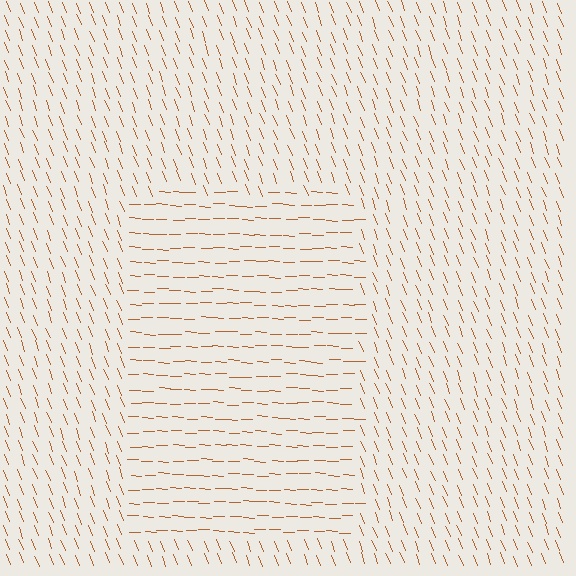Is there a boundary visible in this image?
Yes, there is a texture boundary formed by a change in line orientation.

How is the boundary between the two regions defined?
The boundary is defined purely by a change in line orientation (approximately 66 degrees difference). All lines are the same color and thickness.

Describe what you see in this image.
The image is filled with small brown line segments. A rectangle region in the image has lines oriented differently from the surrounding lines, creating a visible texture boundary.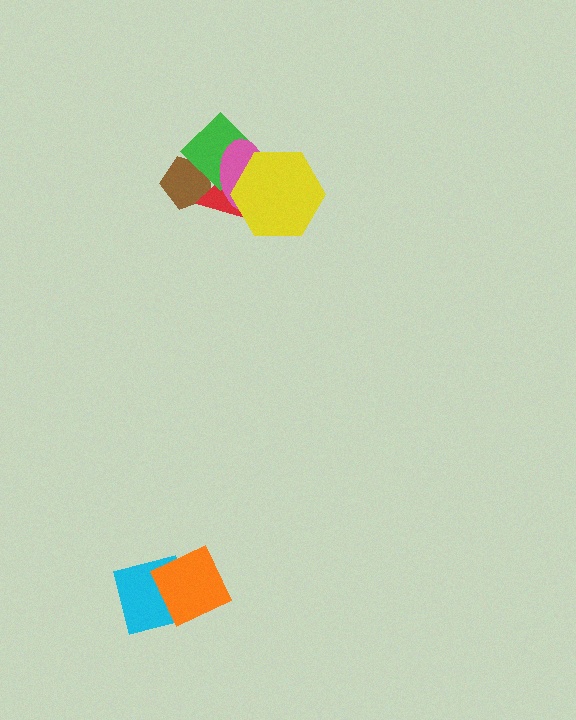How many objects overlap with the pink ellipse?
4 objects overlap with the pink ellipse.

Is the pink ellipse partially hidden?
Yes, it is partially covered by another shape.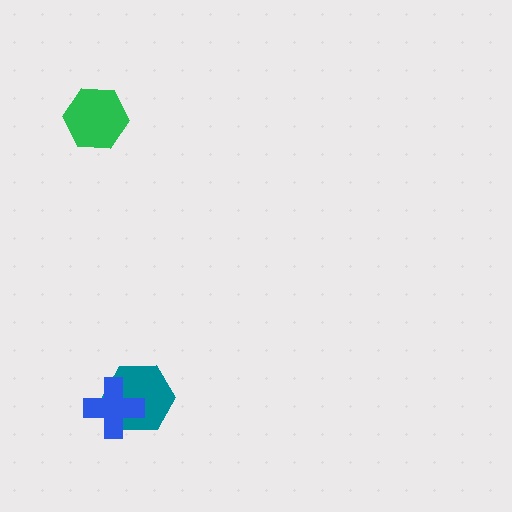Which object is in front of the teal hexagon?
The blue cross is in front of the teal hexagon.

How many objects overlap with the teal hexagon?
1 object overlaps with the teal hexagon.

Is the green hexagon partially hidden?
No, no other shape covers it.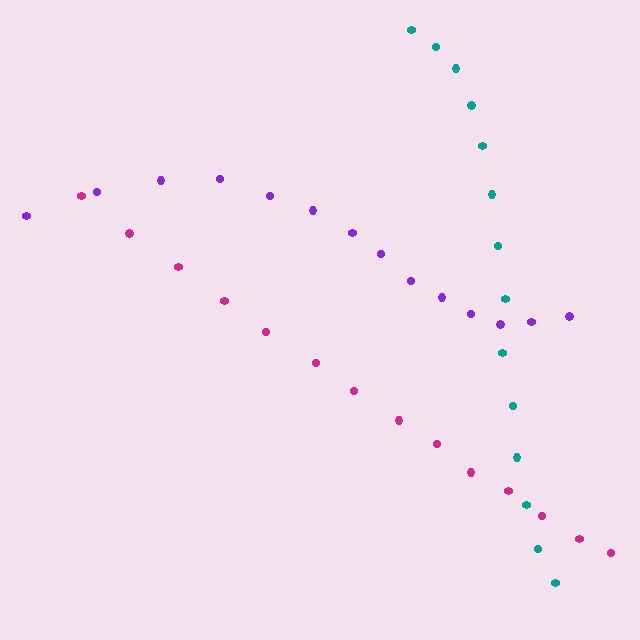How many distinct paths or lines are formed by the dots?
There are 3 distinct paths.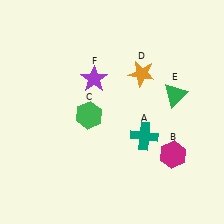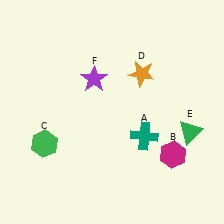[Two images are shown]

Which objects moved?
The objects that moved are: the green hexagon (C), the green triangle (E).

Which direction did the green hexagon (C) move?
The green hexagon (C) moved left.